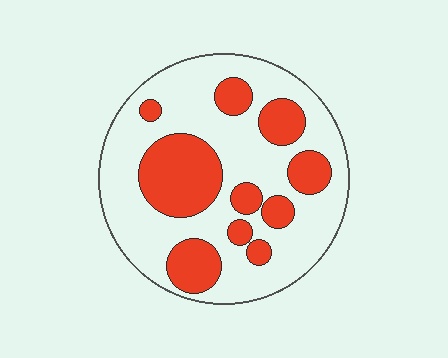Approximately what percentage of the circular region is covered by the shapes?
Approximately 30%.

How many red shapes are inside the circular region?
10.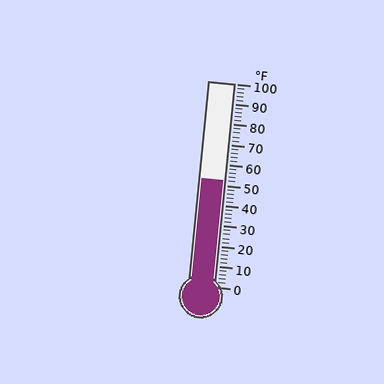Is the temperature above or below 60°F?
The temperature is below 60°F.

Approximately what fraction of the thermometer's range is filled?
The thermometer is filled to approximately 50% of its range.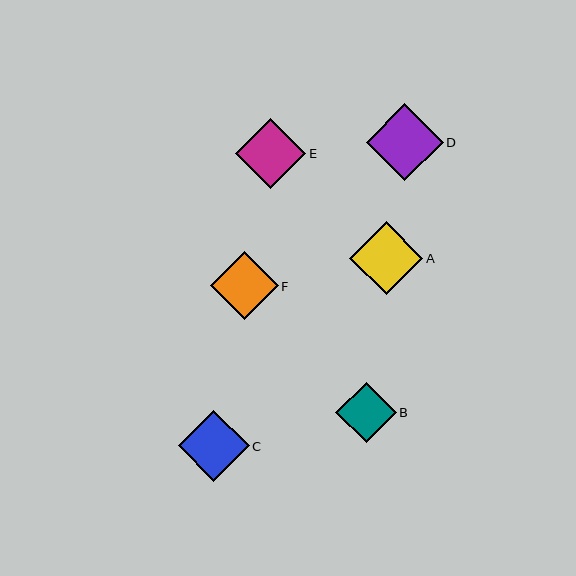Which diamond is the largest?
Diamond D is the largest with a size of approximately 77 pixels.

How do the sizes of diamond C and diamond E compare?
Diamond C and diamond E are approximately the same size.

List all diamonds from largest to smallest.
From largest to smallest: D, A, C, E, F, B.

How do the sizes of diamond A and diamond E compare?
Diamond A and diamond E are approximately the same size.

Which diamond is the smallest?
Diamond B is the smallest with a size of approximately 60 pixels.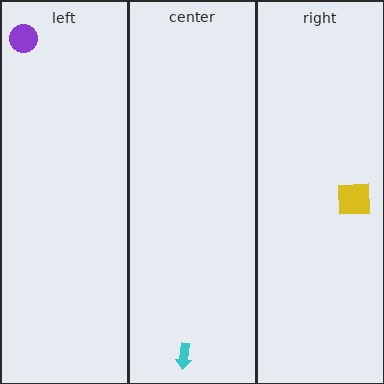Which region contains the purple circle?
The left region.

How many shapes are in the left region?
1.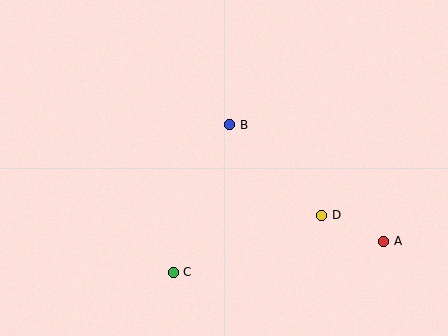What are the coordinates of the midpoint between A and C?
The midpoint between A and C is at (278, 257).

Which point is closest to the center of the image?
Point B at (230, 125) is closest to the center.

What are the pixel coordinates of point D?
Point D is at (322, 215).